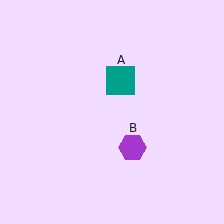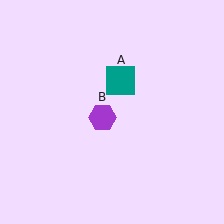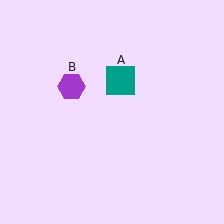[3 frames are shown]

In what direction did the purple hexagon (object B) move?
The purple hexagon (object B) moved up and to the left.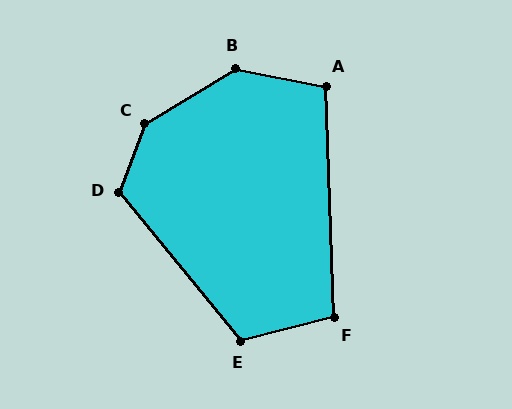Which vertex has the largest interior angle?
C, at approximately 142 degrees.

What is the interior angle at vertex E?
Approximately 115 degrees (obtuse).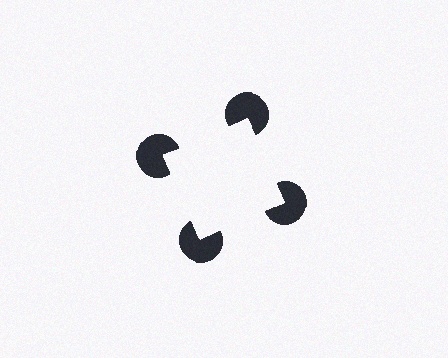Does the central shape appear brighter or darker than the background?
It typically appears slightly brighter than the background, even though no actual brightness change is drawn.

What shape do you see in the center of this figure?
An illusory square — its edges are inferred from the aligned wedge cuts in the pac-man discs, not physically drawn.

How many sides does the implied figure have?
4 sides.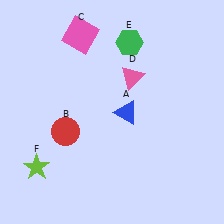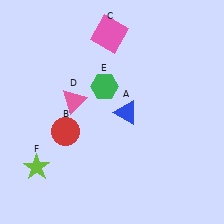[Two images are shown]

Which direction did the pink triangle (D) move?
The pink triangle (D) moved left.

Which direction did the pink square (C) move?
The pink square (C) moved right.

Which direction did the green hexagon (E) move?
The green hexagon (E) moved down.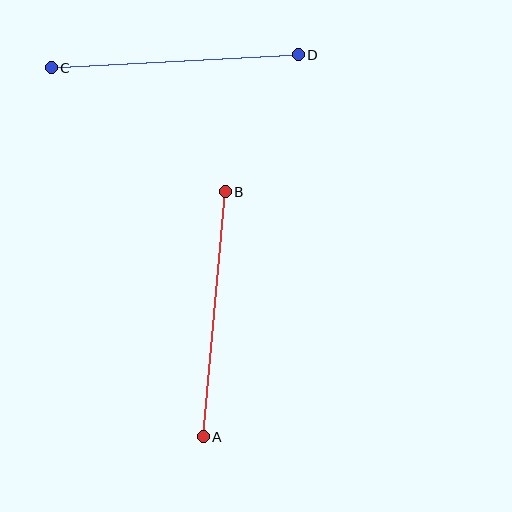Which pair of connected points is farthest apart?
Points C and D are farthest apart.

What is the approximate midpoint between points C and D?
The midpoint is at approximately (175, 61) pixels.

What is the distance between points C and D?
The distance is approximately 247 pixels.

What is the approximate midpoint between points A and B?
The midpoint is at approximately (214, 314) pixels.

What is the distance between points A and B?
The distance is approximately 246 pixels.